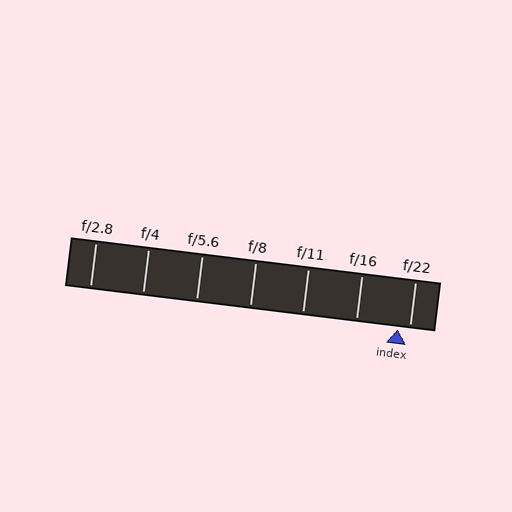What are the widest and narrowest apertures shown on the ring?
The widest aperture shown is f/2.8 and the narrowest is f/22.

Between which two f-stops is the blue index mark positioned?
The index mark is between f/16 and f/22.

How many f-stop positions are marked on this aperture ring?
There are 7 f-stop positions marked.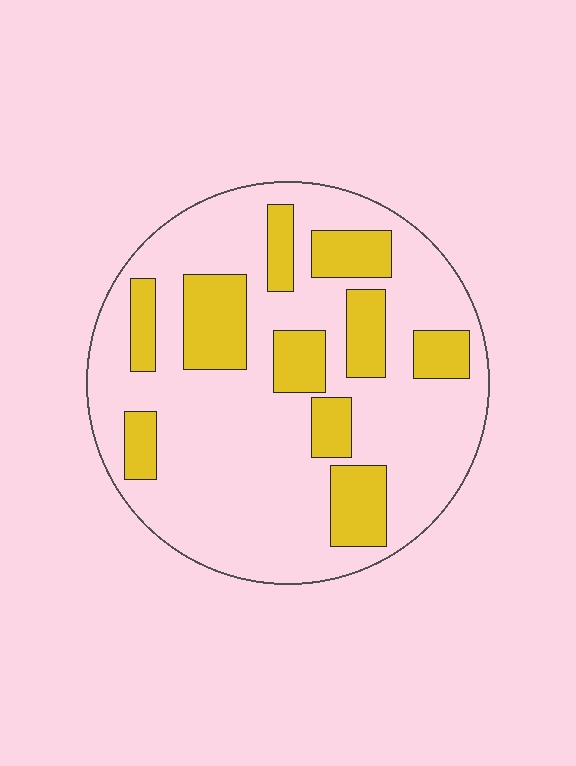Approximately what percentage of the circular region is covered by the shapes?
Approximately 25%.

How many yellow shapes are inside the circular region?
10.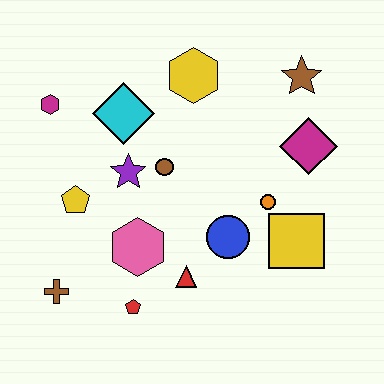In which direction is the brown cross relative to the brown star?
The brown cross is to the left of the brown star.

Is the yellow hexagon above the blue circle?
Yes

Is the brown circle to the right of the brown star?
No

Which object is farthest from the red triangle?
The brown star is farthest from the red triangle.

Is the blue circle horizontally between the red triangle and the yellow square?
Yes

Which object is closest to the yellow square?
The orange circle is closest to the yellow square.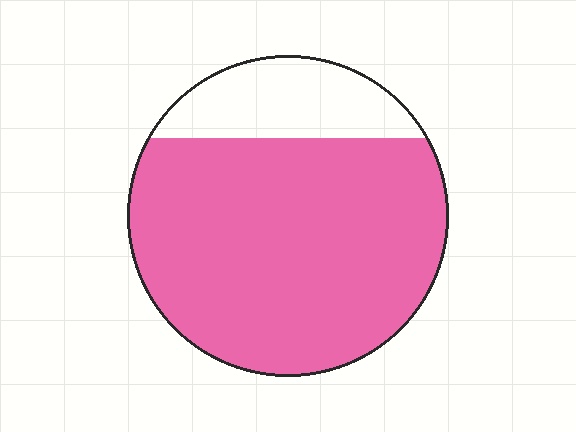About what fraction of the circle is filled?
About four fifths (4/5).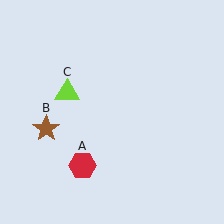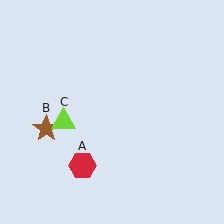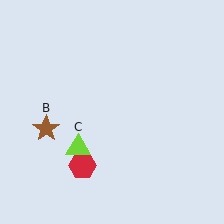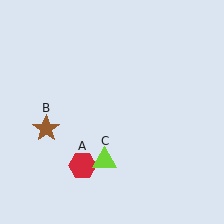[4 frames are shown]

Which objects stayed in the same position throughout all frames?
Red hexagon (object A) and brown star (object B) remained stationary.